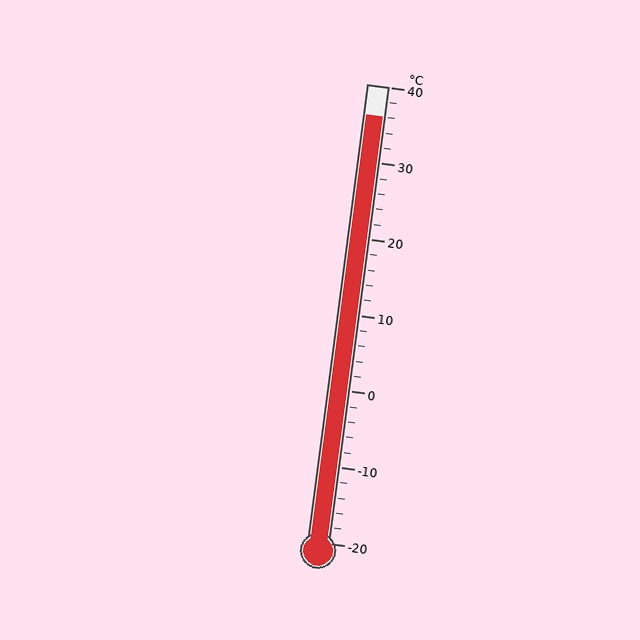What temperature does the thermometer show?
The thermometer shows approximately 36°C.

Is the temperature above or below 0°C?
The temperature is above 0°C.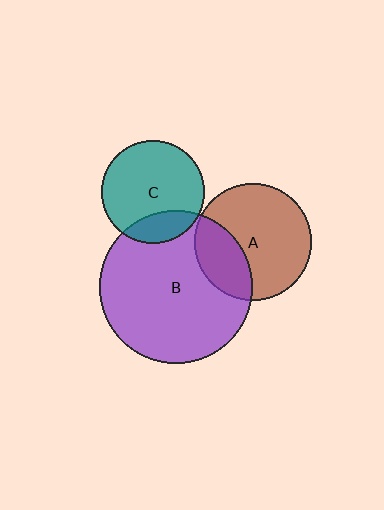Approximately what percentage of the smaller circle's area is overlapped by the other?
Approximately 20%.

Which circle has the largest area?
Circle B (purple).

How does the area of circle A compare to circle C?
Approximately 1.3 times.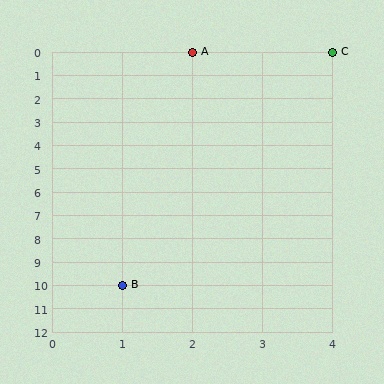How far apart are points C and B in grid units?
Points C and B are 3 columns and 10 rows apart (about 10.4 grid units diagonally).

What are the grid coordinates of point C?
Point C is at grid coordinates (4, 0).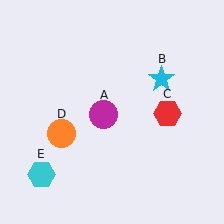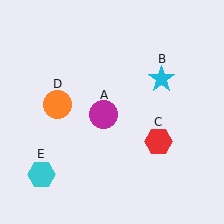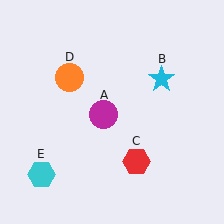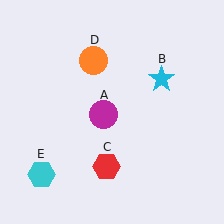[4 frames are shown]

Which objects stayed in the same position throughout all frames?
Magenta circle (object A) and cyan star (object B) and cyan hexagon (object E) remained stationary.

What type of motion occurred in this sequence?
The red hexagon (object C), orange circle (object D) rotated clockwise around the center of the scene.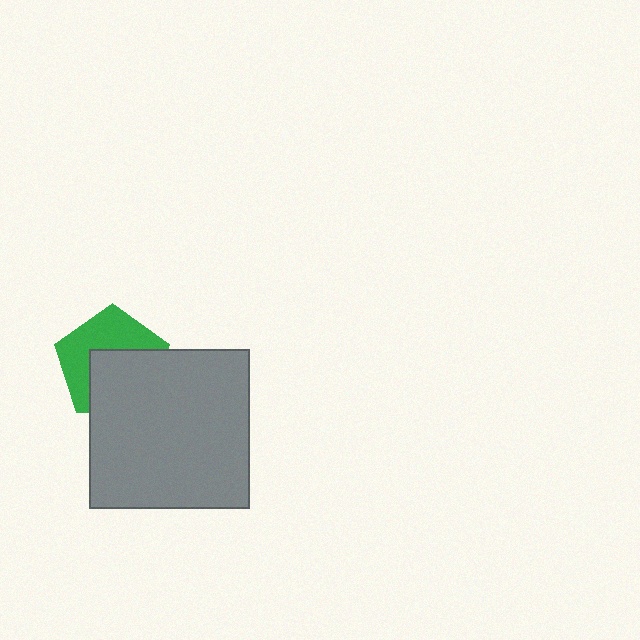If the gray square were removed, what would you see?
You would see the complete green pentagon.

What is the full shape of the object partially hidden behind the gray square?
The partially hidden object is a green pentagon.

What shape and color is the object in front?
The object in front is a gray square.